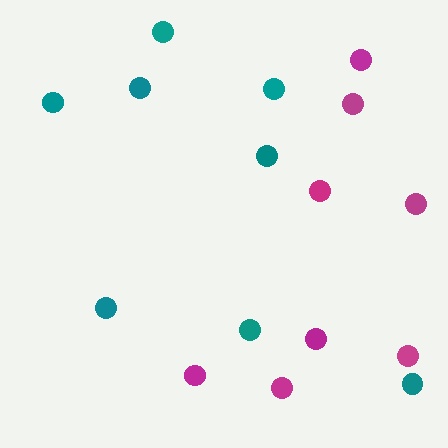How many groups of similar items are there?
There are 2 groups: one group of magenta circles (8) and one group of teal circles (8).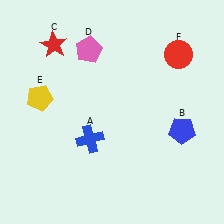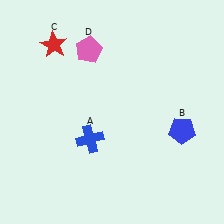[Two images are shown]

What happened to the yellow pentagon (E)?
The yellow pentagon (E) was removed in Image 2. It was in the top-left area of Image 1.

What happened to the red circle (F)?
The red circle (F) was removed in Image 2. It was in the top-right area of Image 1.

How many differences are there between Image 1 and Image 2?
There are 2 differences between the two images.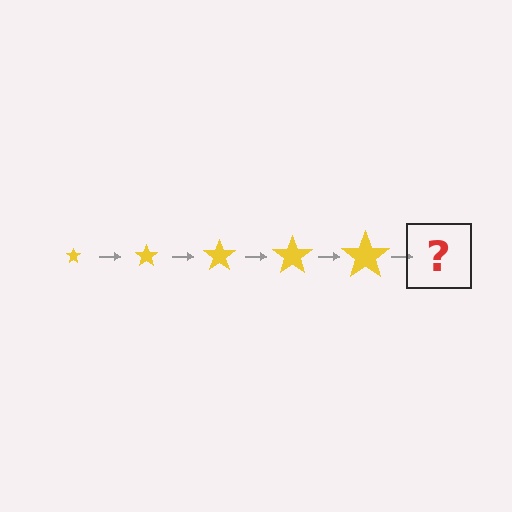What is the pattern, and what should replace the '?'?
The pattern is that the star gets progressively larger each step. The '?' should be a yellow star, larger than the previous one.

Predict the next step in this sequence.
The next step is a yellow star, larger than the previous one.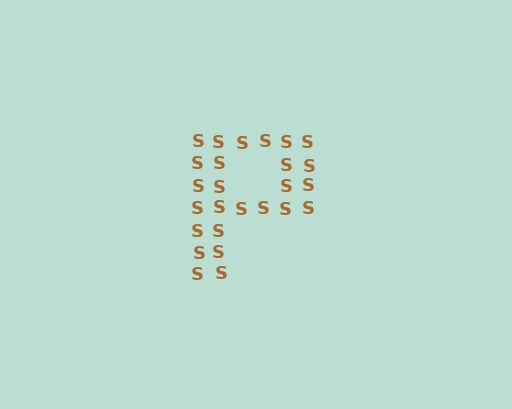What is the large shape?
The large shape is the letter P.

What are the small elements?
The small elements are letter S's.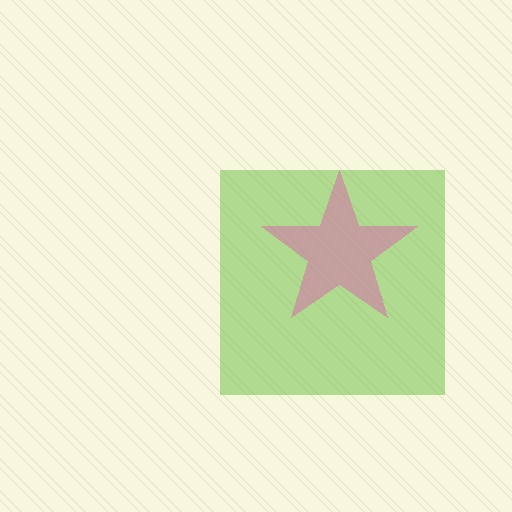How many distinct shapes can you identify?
There are 2 distinct shapes: a lime square, a pink star.